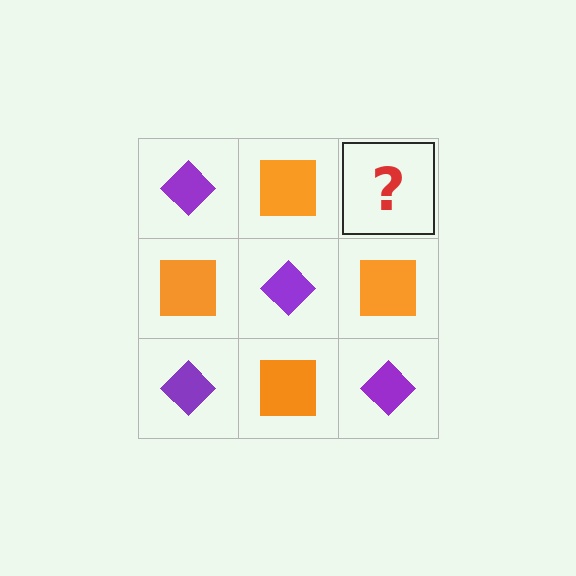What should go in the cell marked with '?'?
The missing cell should contain a purple diamond.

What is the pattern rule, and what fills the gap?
The rule is that it alternates purple diamond and orange square in a checkerboard pattern. The gap should be filled with a purple diamond.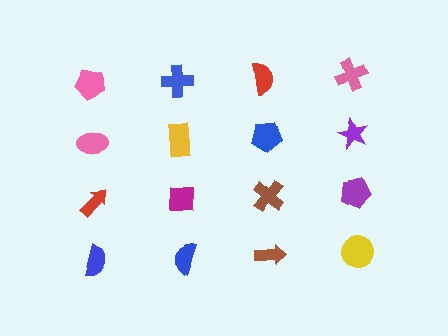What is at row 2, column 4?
A purple star.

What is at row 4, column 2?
A blue semicircle.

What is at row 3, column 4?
A purple pentagon.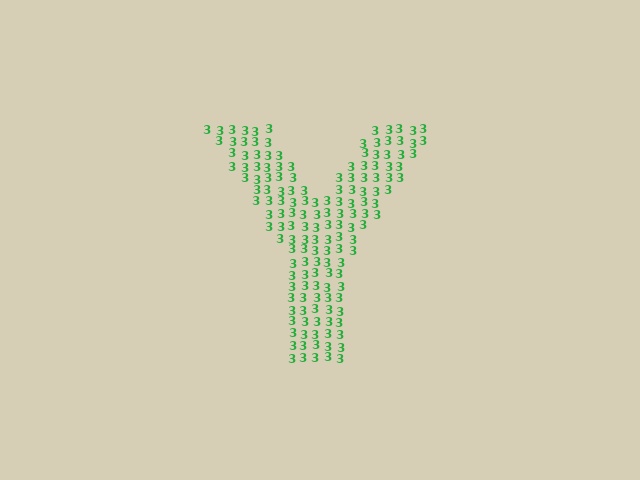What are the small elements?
The small elements are digit 3's.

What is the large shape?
The large shape is the letter Y.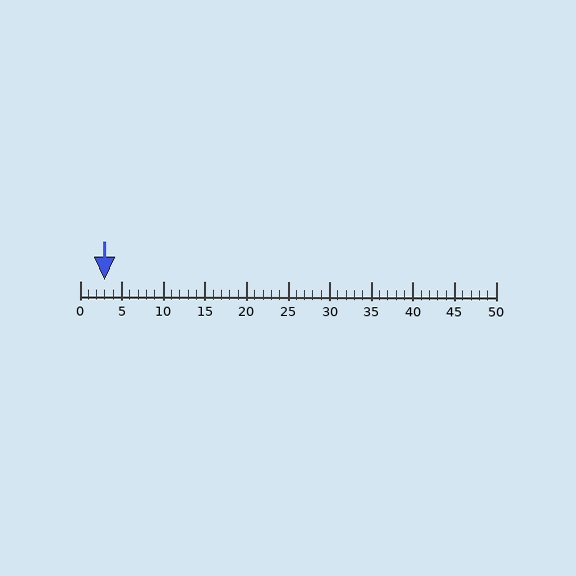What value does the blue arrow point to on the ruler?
The blue arrow points to approximately 3.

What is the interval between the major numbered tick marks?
The major tick marks are spaced 5 units apart.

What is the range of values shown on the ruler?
The ruler shows values from 0 to 50.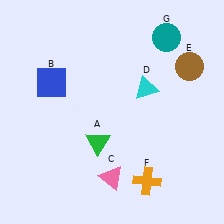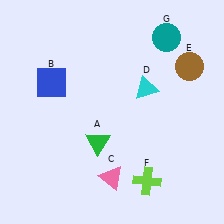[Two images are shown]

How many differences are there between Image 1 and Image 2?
There is 1 difference between the two images.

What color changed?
The cross (F) changed from orange in Image 1 to lime in Image 2.